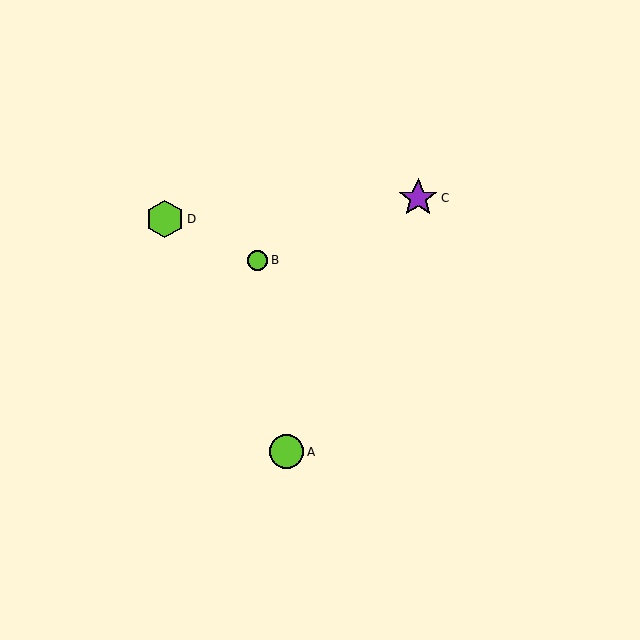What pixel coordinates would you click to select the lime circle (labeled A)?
Click at (287, 452) to select the lime circle A.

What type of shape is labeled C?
Shape C is a purple star.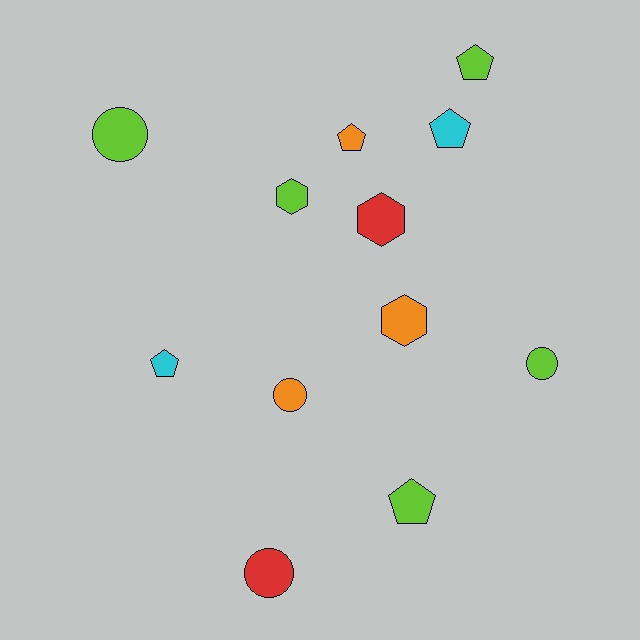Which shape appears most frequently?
Pentagon, with 5 objects.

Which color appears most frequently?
Lime, with 5 objects.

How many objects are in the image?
There are 12 objects.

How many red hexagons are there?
There is 1 red hexagon.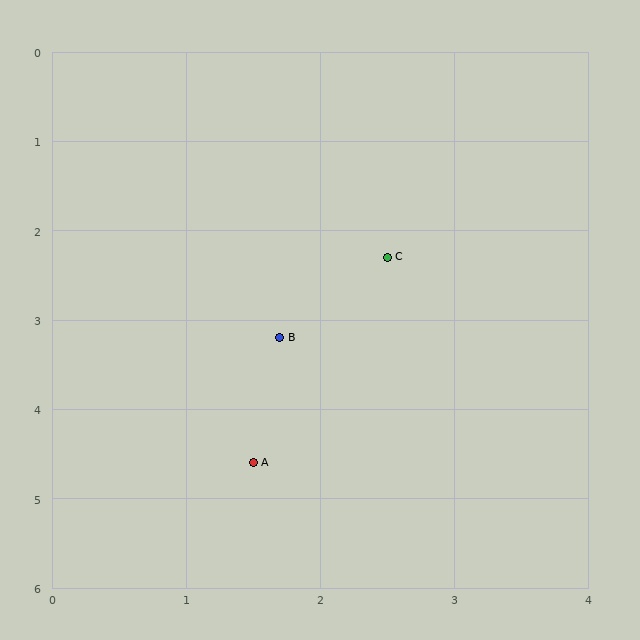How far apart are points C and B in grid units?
Points C and B are about 1.2 grid units apart.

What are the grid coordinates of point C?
Point C is at approximately (2.5, 2.3).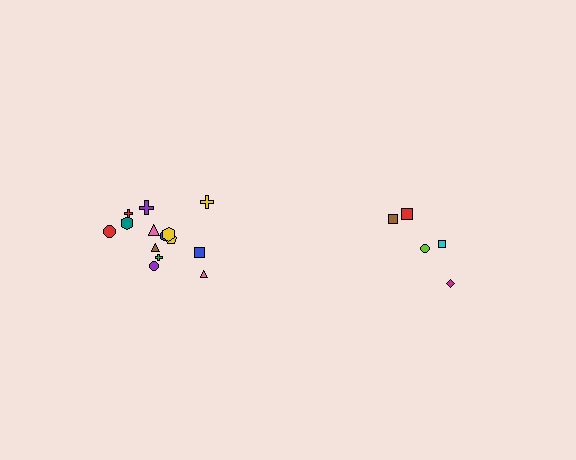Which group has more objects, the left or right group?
The left group.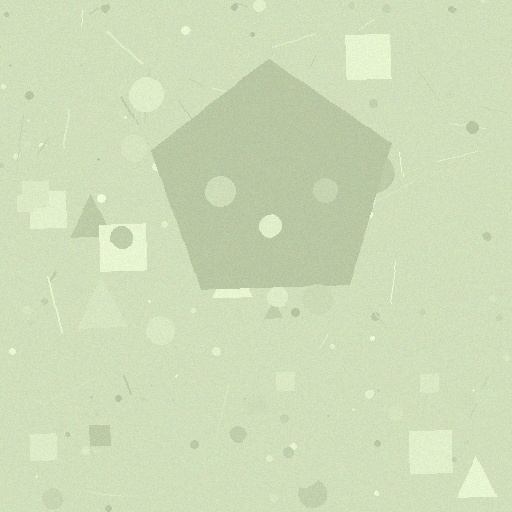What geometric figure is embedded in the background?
A pentagon is embedded in the background.